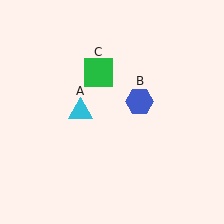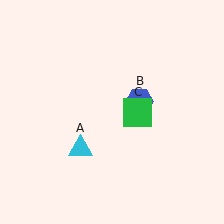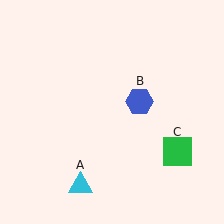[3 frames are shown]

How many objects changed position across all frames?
2 objects changed position: cyan triangle (object A), green square (object C).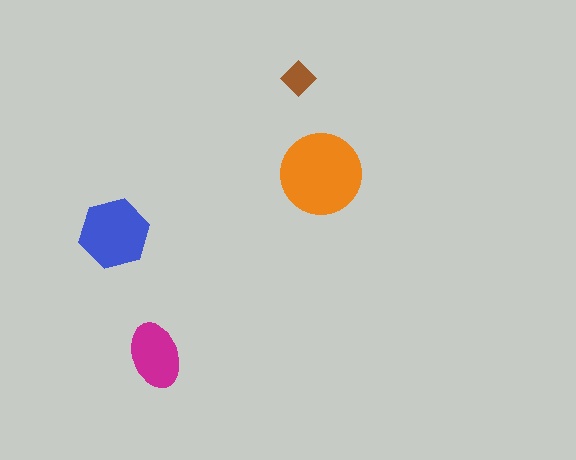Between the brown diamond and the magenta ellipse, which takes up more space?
The magenta ellipse.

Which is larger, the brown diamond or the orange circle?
The orange circle.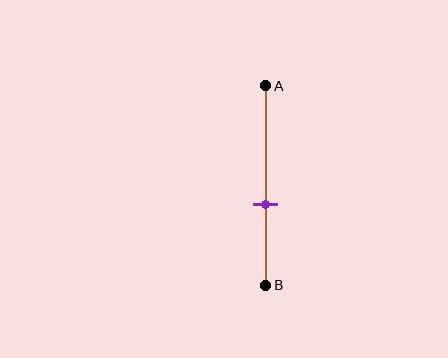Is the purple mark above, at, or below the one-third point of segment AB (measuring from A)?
The purple mark is below the one-third point of segment AB.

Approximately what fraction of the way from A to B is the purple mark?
The purple mark is approximately 60% of the way from A to B.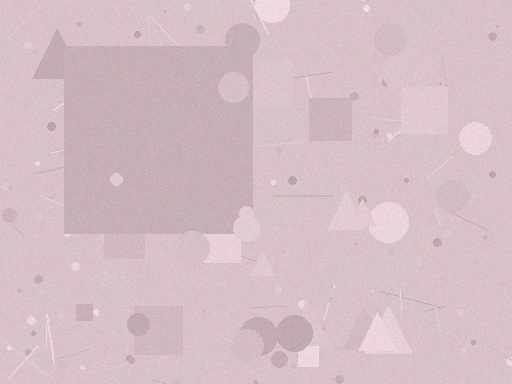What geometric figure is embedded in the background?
A square is embedded in the background.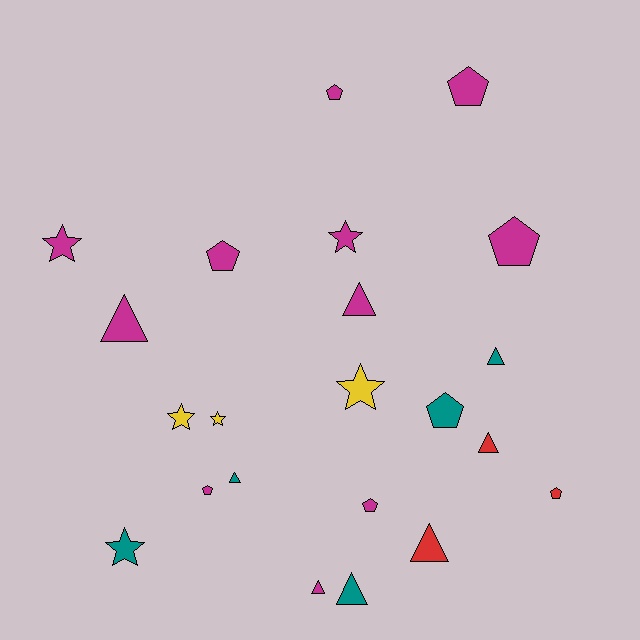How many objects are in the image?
There are 22 objects.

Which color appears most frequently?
Magenta, with 11 objects.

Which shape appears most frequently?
Pentagon, with 8 objects.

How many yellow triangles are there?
There are no yellow triangles.